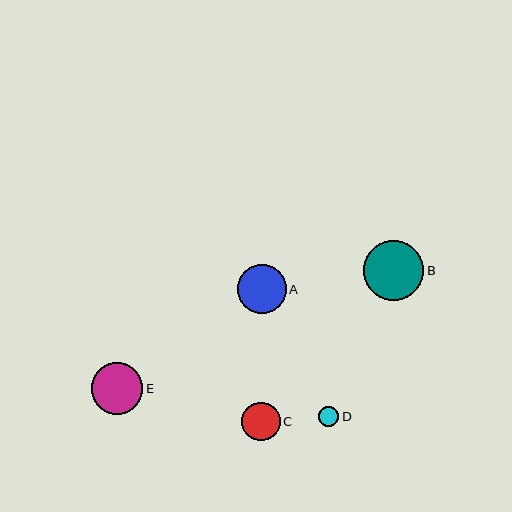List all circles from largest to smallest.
From largest to smallest: B, E, A, C, D.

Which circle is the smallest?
Circle D is the smallest with a size of approximately 20 pixels.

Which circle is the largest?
Circle B is the largest with a size of approximately 60 pixels.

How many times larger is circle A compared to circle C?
Circle A is approximately 1.3 times the size of circle C.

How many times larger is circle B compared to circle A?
Circle B is approximately 1.2 times the size of circle A.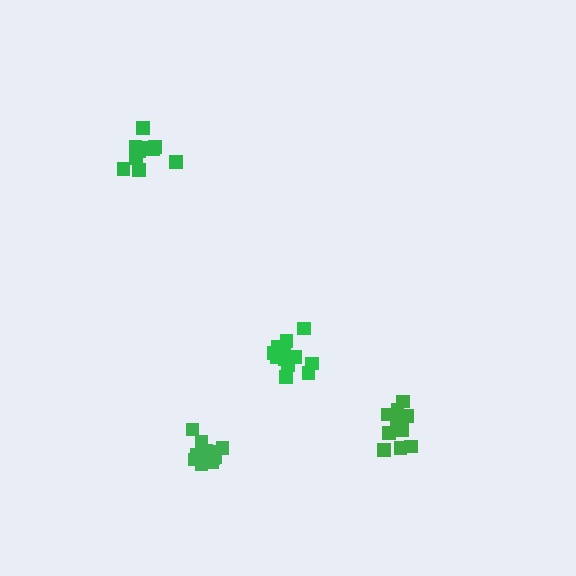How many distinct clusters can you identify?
There are 4 distinct clusters.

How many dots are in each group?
Group 1: 10 dots, Group 2: 14 dots, Group 3: 15 dots, Group 4: 10 dots (49 total).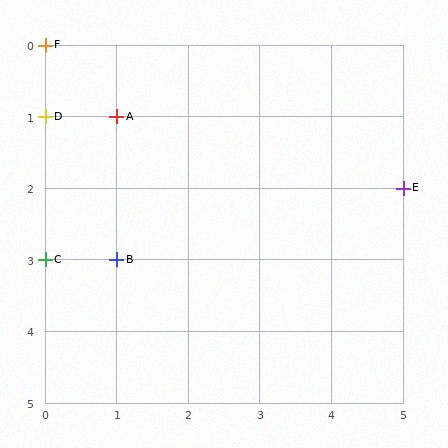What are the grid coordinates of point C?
Point C is at grid coordinates (0, 3).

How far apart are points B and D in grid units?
Points B and D are 1 column and 2 rows apart (about 2.2 grid units diagonally).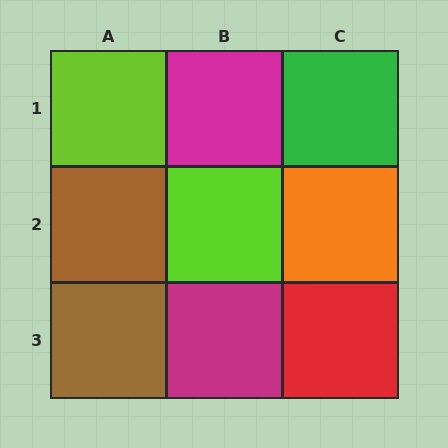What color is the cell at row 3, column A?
Brown.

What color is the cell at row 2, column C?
Orange.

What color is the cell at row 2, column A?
Brown.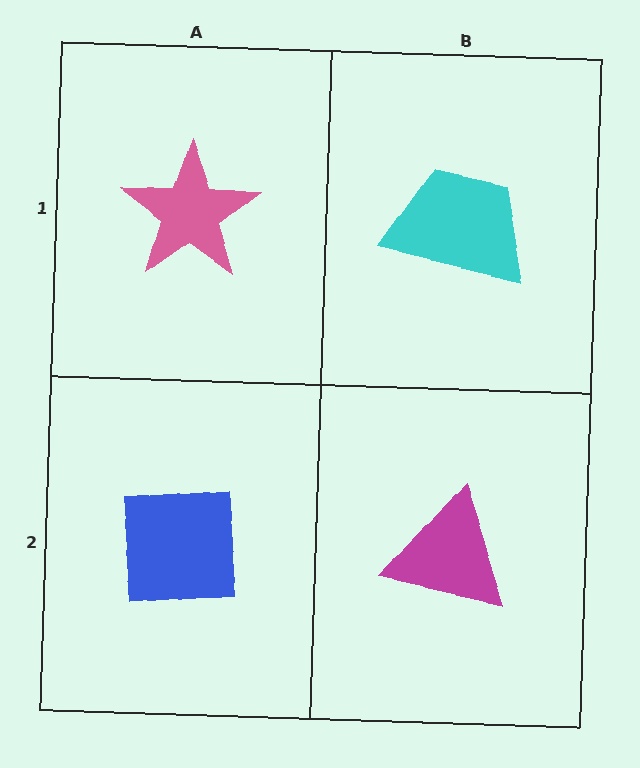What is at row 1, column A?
A pink star.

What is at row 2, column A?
A blue square.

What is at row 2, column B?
A magenta triangle.